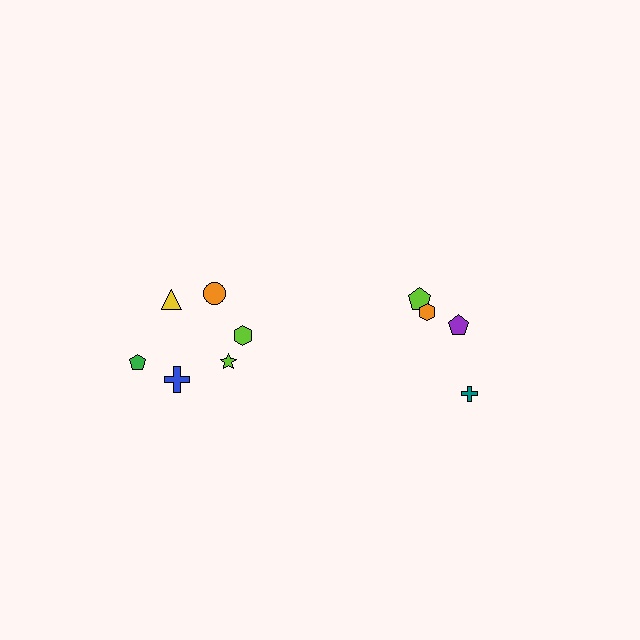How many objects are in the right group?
There are 4 objects.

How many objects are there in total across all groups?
There are 10 objects.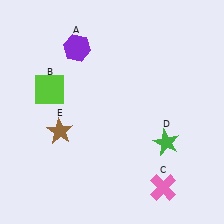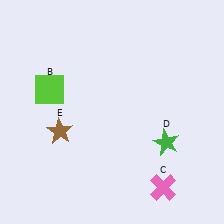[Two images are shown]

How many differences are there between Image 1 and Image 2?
There is 1 difference between the two images.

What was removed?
The purple hexagon (A) was removed in Image 2.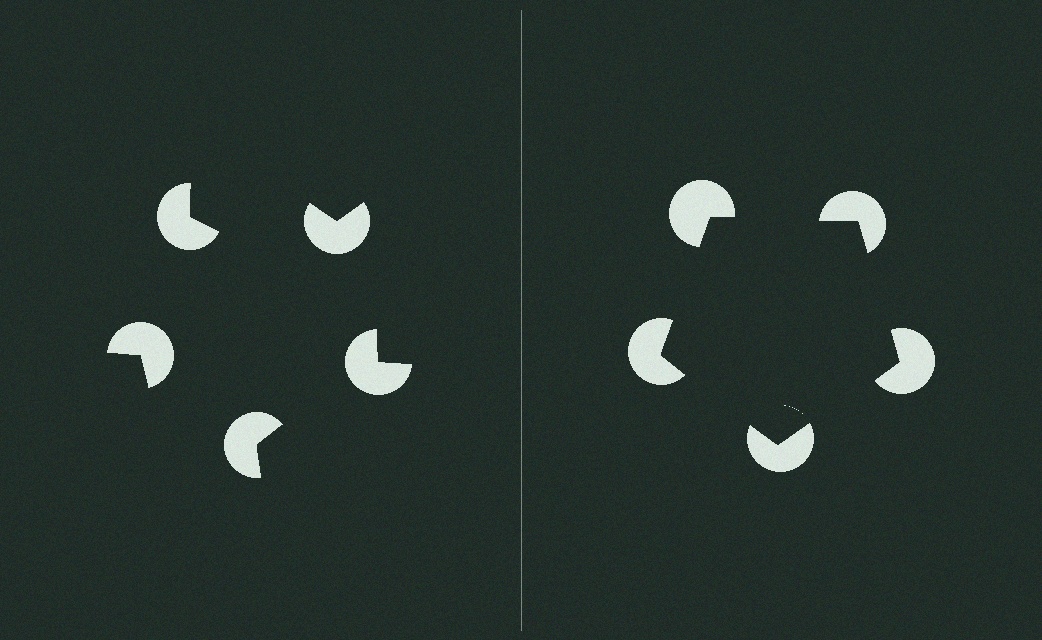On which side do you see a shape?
An illusory pentagon appears on the right side. On the left side the wedge cuts are rotated, so no coherent shape forms.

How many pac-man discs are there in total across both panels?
10 — 5 on each side.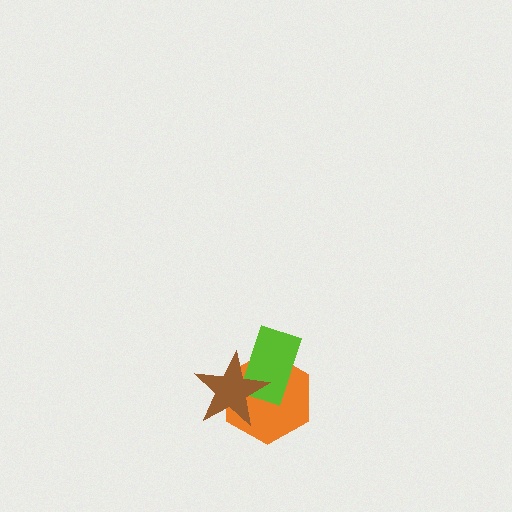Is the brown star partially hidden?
No, no other shape covers it.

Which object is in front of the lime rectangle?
The brown star is in front of the lime rectangle.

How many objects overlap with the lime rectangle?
2 objects overlap with the lime rectangle.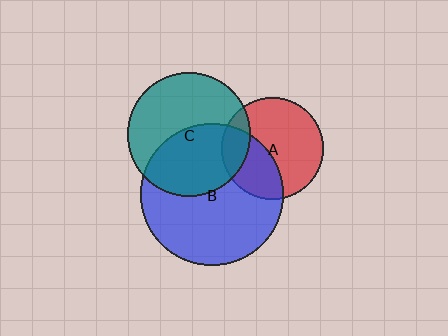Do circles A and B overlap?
Yes.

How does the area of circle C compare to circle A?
Approximately 1.5 times.